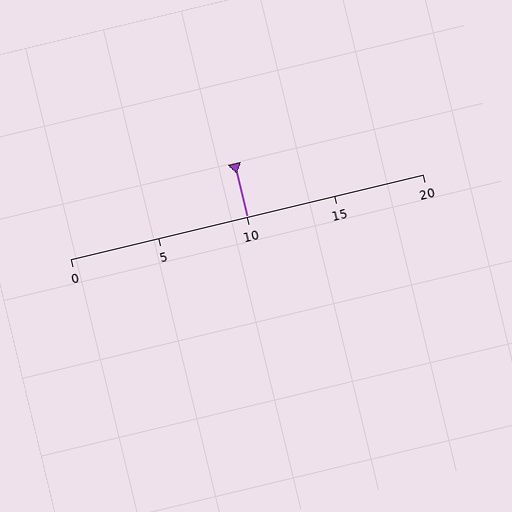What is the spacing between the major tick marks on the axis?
The major ticks are spaced 5 apart.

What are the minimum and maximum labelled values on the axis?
The axis runs from 0 to 20.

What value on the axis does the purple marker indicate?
The marker indicates approximately 10.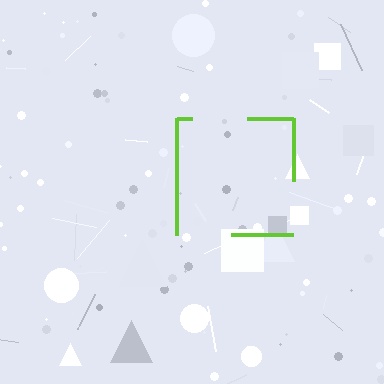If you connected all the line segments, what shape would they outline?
They would outline a square.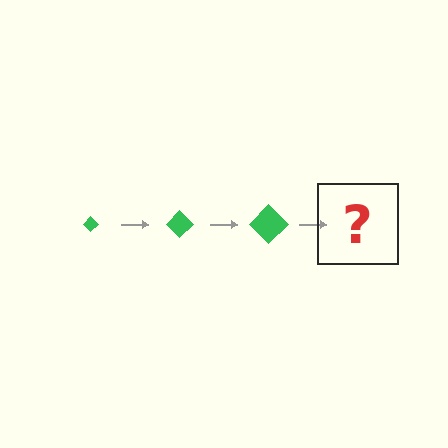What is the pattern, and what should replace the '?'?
The pattern is that the diamond gets progressively larger each step. The '?' should be a green diamond, larger than the previous one.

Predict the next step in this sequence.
The next step is a green diamond, larger than the previous one.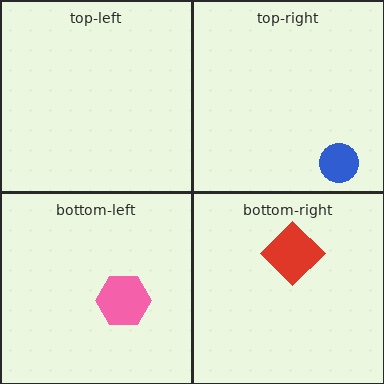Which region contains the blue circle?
The top-right region.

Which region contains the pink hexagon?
The bottom-left region.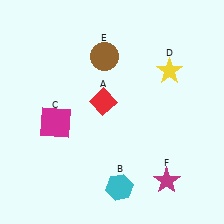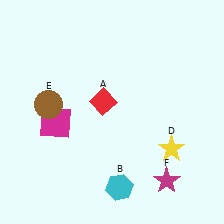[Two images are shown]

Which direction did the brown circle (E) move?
The brown circle (E) moved left.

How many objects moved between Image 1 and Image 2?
2 objects moved between the two images.